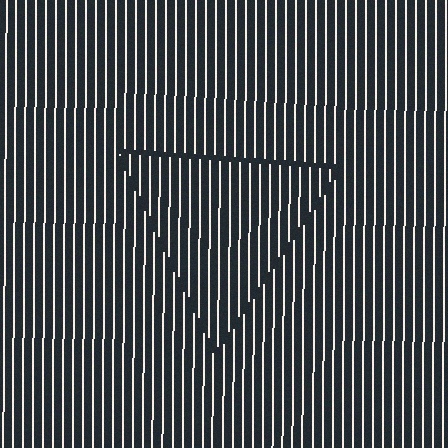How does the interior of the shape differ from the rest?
The interior of the shape contains the same grating, shifted by half a period — the contour is defined by the phase discontinuity where line-ends from the inner and outer gratings abut.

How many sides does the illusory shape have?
3 sides — the line-ends trace a triangle.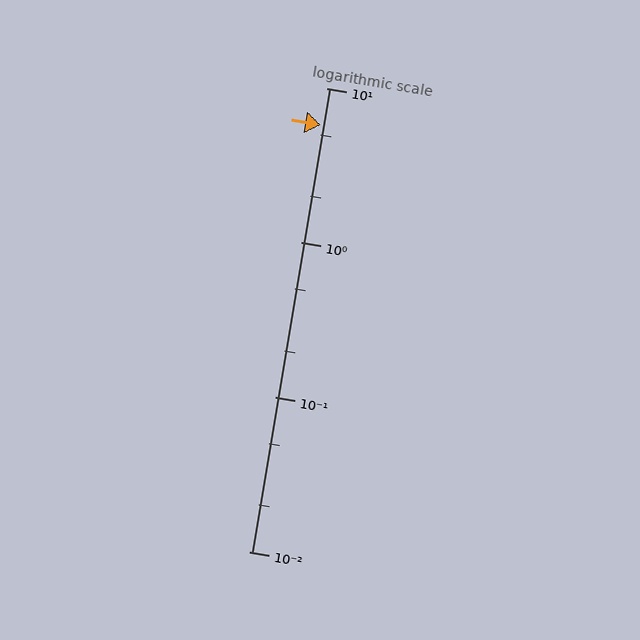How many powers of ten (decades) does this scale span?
The scale spans 3 decades, from 0.01 to 10.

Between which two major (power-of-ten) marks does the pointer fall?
The pointer is between 1 and 10.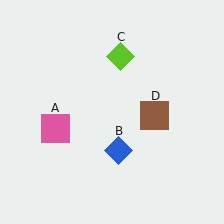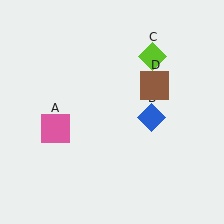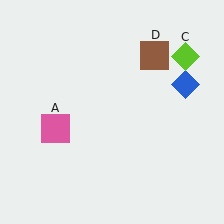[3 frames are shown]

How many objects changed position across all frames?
3 objects changed position: blue diamond (object B), lime diamond (object C), brown square (object D).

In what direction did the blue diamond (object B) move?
The blue diamond (object B) moved up and to the right.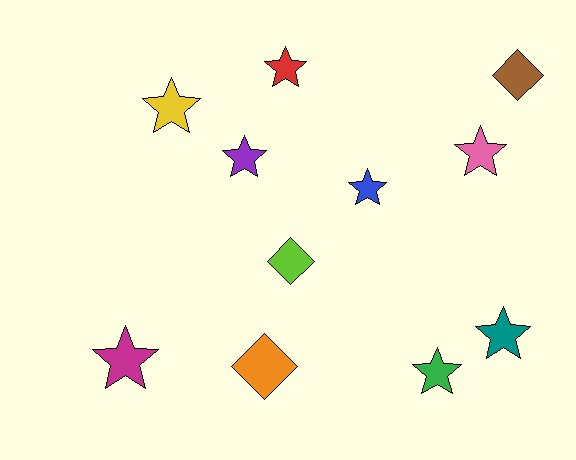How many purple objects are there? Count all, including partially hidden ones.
There is 1 purple object.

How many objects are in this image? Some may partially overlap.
There are 11 objects.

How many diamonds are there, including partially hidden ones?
There are 3 diamonds.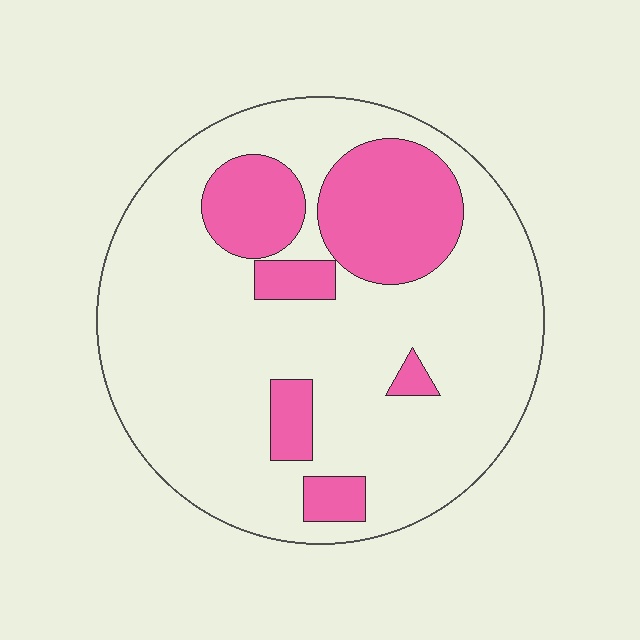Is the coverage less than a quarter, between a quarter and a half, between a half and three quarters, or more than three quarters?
Less than a quarter.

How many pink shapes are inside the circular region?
6.